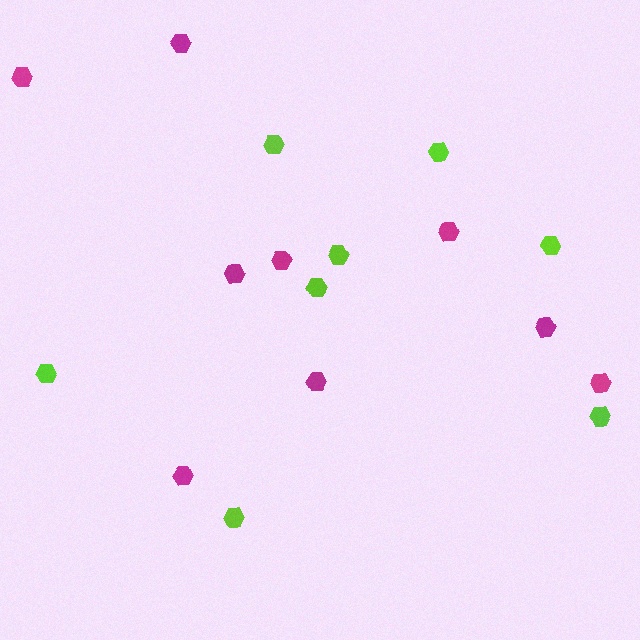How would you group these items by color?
There are 2 groups: one group of magenta hexagons (9) and one group of lime hexagons (8).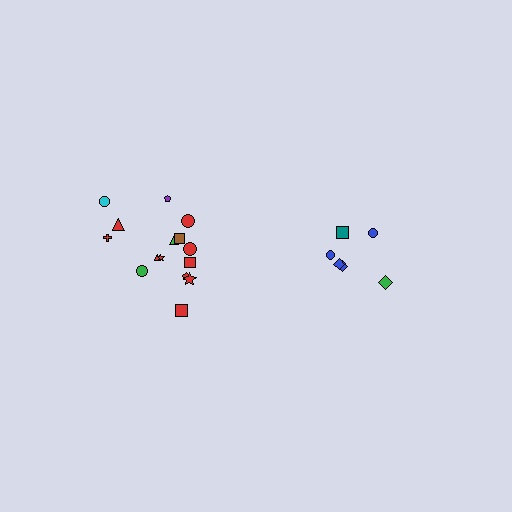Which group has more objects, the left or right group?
The left group.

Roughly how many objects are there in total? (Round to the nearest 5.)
Roughly 20 objects in total.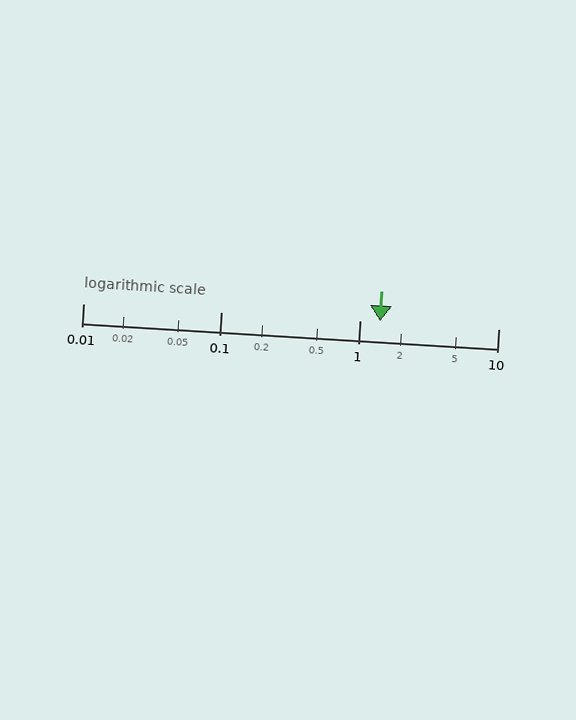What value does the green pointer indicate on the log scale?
The pointer indicates approximately 1.4.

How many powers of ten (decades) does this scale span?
The scale spans 3 decades, from 0.01 to 10.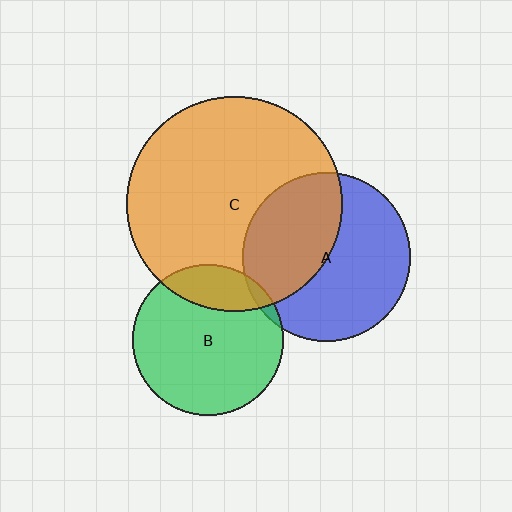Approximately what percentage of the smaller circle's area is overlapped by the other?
Approximately 45%.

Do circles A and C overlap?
Yes.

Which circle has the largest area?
Circle C (orange).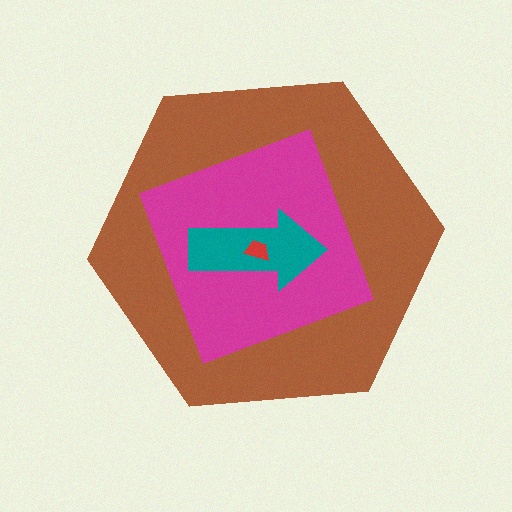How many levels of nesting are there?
4.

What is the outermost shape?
The brown hexagon.